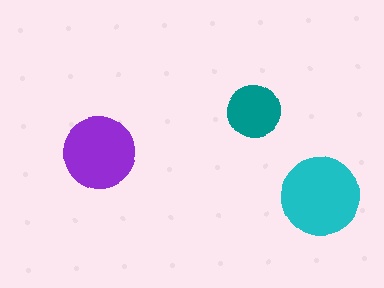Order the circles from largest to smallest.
the cyan one, the purple one, the teal one.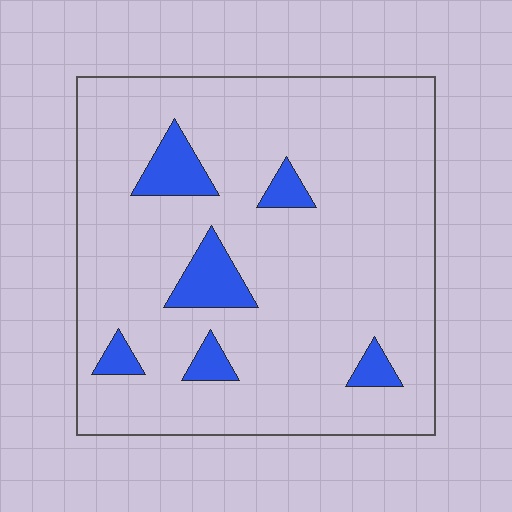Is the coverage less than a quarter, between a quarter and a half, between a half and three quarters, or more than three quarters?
Less than a quarter.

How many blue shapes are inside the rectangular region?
6.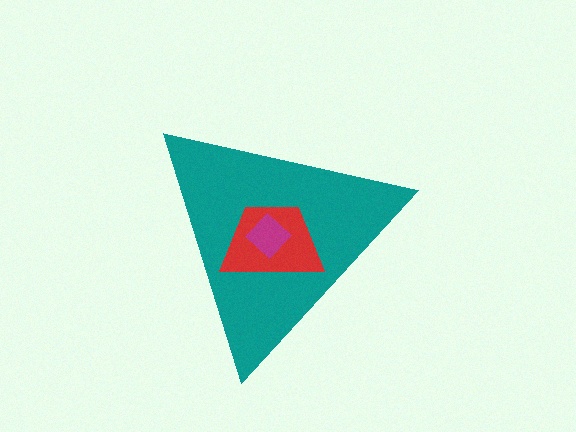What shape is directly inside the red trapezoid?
The magenta diamond.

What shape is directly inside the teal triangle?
The red trapezoid.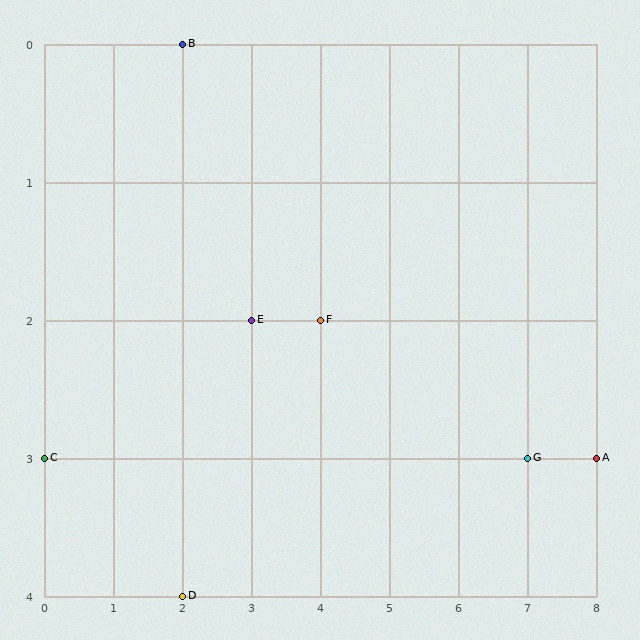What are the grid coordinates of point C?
Point C is at grid coordinates (0, 3).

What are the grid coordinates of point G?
Point G is at grid coordinates (7, 3).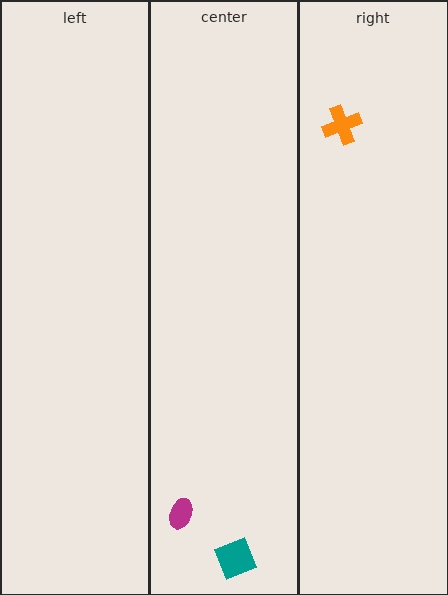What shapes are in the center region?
The teal square, the magenta ellipse.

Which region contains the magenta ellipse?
The center region.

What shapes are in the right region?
The orange cross.